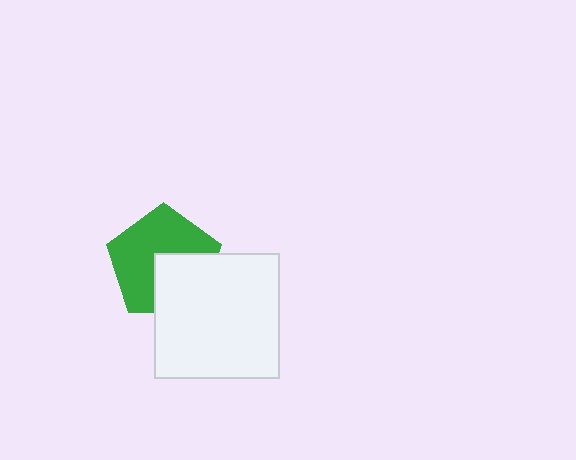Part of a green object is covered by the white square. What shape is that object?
It is a pentagon.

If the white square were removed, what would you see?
You would see the complete green pentagon.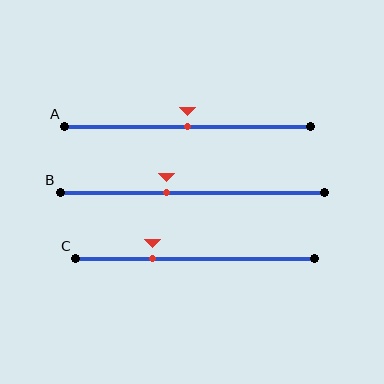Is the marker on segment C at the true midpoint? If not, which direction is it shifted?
No, the marker on segment C is shifted to the left by about 18% of the segment length.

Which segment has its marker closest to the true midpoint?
Segment A has its marker closest to the true midpoint.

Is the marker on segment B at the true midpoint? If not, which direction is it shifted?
No, the marker on segment B is shifted to the left by about 10% of the segment length.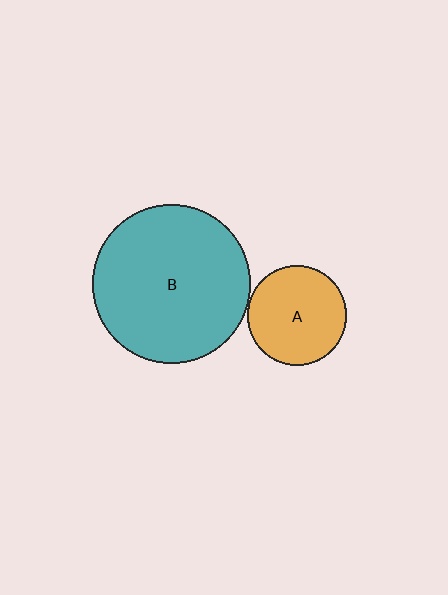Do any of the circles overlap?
No, none of the circles overlap.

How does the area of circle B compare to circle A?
Approximately 2.6 times.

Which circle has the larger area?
Circle B (teal).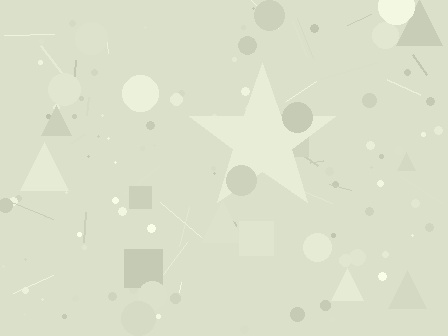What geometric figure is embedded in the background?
A star is embedded in the background.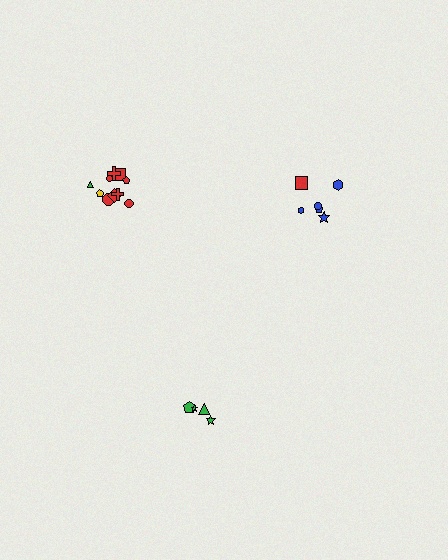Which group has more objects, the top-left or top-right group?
The top-left group.